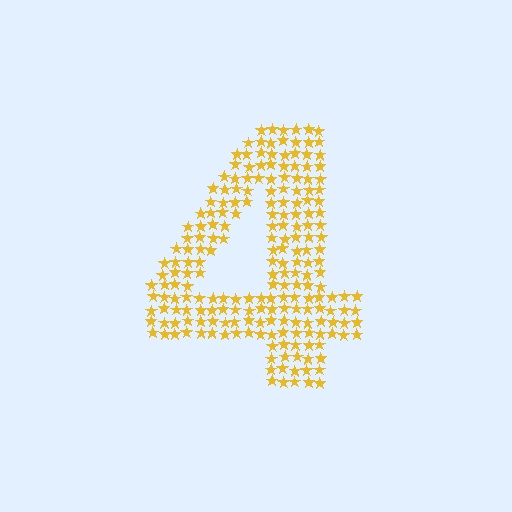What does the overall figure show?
The overall figure shows the digit 4.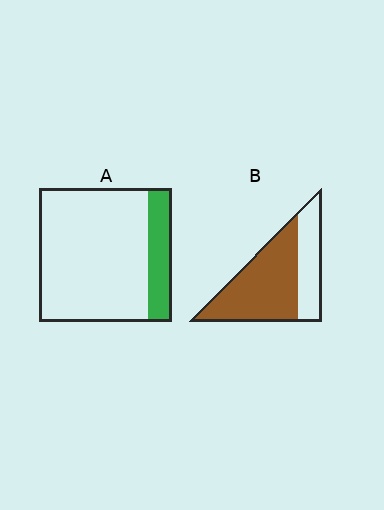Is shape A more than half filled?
No.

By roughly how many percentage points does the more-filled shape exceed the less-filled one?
By roughly 50 percentage points (B over A).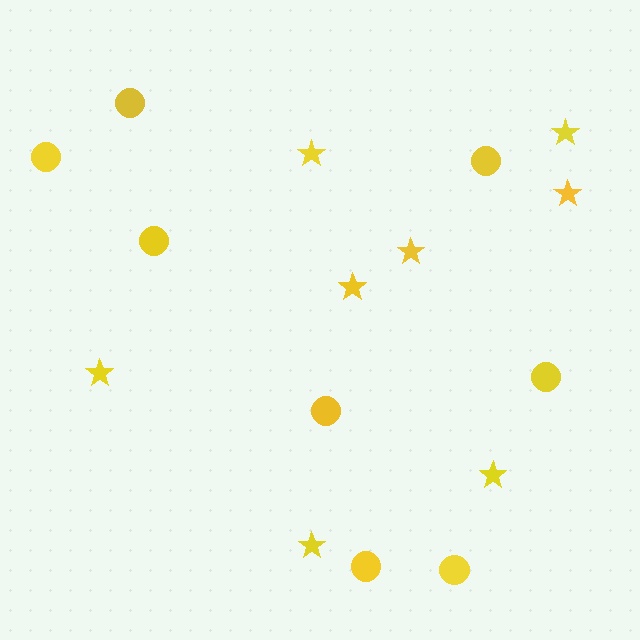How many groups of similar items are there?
There are 2 groups: one group of circles (8) and one group of stars (8).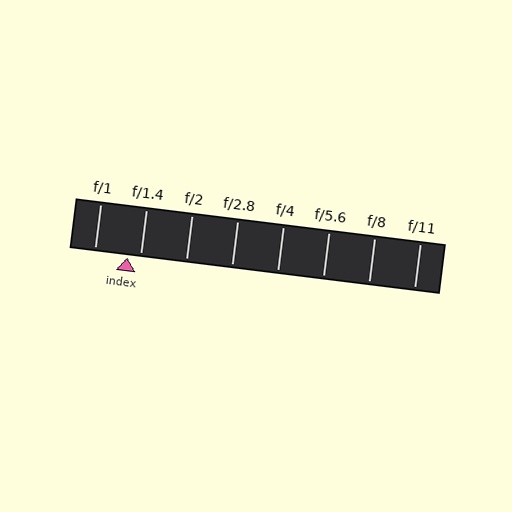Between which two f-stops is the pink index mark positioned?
The index mark is between f/1 and f/1.4.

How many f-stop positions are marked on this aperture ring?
There are 8 f-stop positions marked.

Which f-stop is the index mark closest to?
The index mark is closest to f/1.4.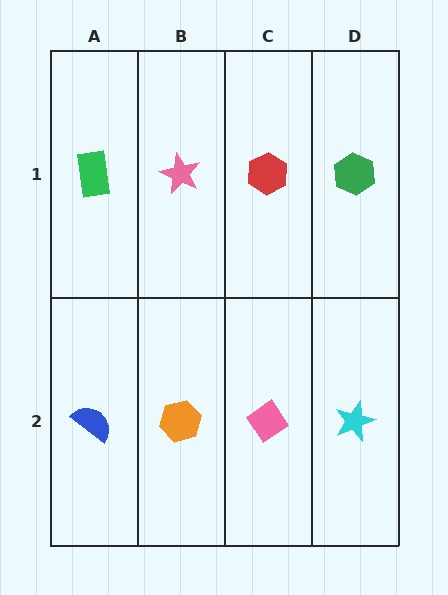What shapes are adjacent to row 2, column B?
A pink star (row 1, column B), a blue semicircle (row 2, column A), a pink diamond (row 2, column C).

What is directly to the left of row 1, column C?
A pink star.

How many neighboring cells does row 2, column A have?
2.